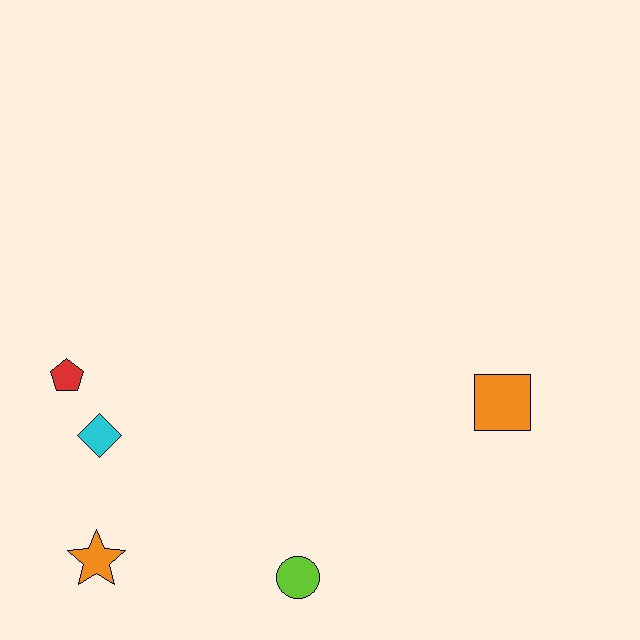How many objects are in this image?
There are 5 objects.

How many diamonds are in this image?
There is 1 diamond.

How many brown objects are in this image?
There are no brown objects.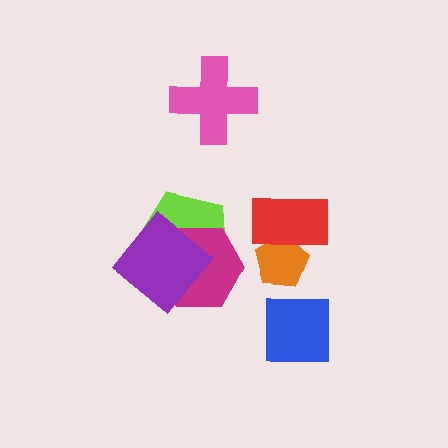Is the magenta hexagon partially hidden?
Yes, it is partially covered by another shape.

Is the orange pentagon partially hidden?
Yes, it is partially covered by another shape.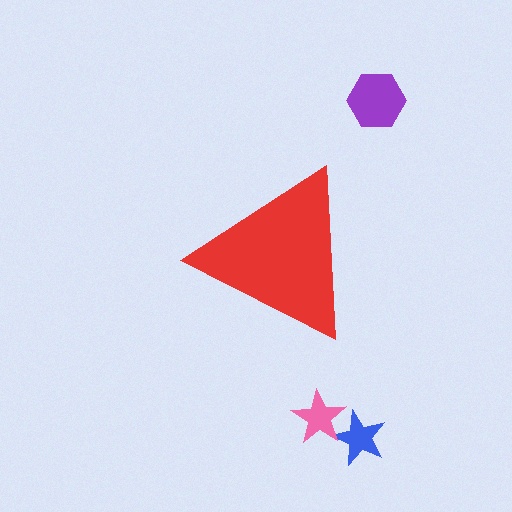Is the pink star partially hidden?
No, the pink star is fully visible.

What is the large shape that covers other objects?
A red triangle.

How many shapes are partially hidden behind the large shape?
0 shapes are partially hidden.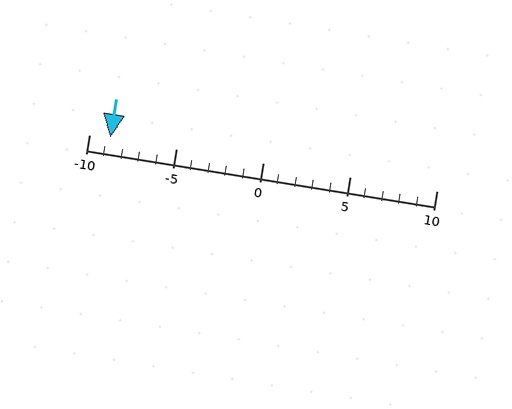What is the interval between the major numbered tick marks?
The major tick marks are spaced 5 units apart.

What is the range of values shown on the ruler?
The ruler shows values from -10 to 10.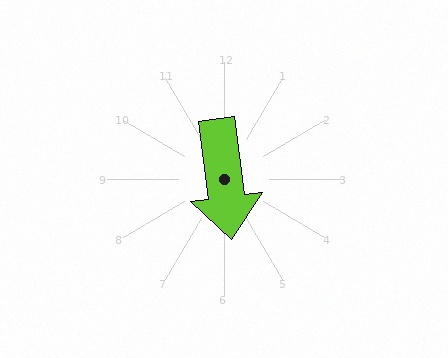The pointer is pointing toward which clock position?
Roughly 6 o'clock.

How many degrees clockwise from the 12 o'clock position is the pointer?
Approximately 173 degrees.